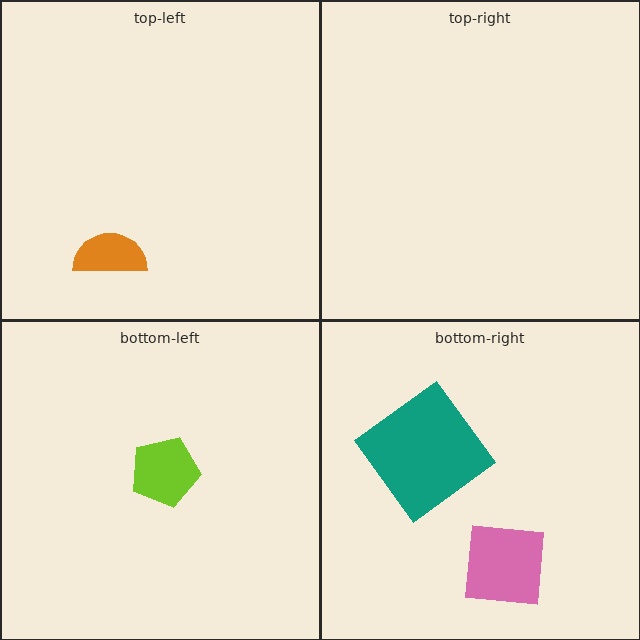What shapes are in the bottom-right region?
The teal diamond, the pink square.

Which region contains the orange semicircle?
The top-left region.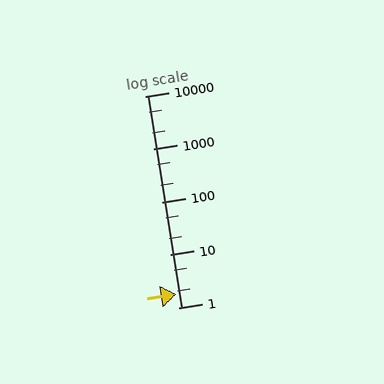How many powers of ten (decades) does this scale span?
The scale spans 4 decades, from 1 to 10000.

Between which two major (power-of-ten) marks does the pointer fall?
The pointer is between 1 and 10.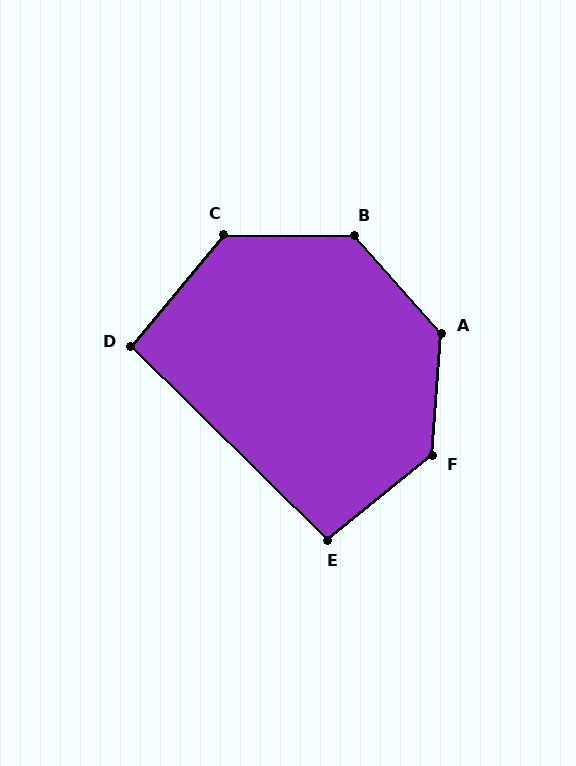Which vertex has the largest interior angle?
A, at approximately 134 degrees.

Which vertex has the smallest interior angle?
D, at approximately 95 degrees.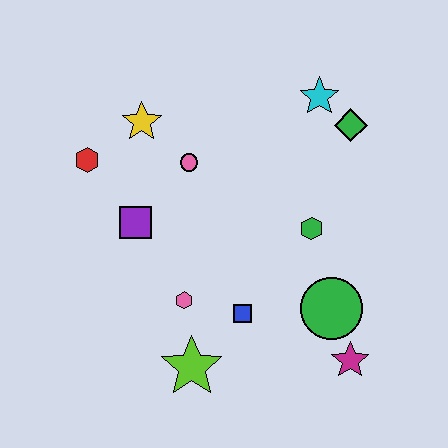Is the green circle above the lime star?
Yes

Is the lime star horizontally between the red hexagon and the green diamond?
Yes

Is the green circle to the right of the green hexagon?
Yes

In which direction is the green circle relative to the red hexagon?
The green circle is to the right of the red hexagon.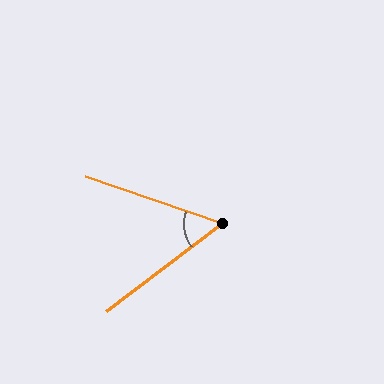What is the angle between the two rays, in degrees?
Approximately 56 degrees.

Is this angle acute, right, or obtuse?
It is acute.